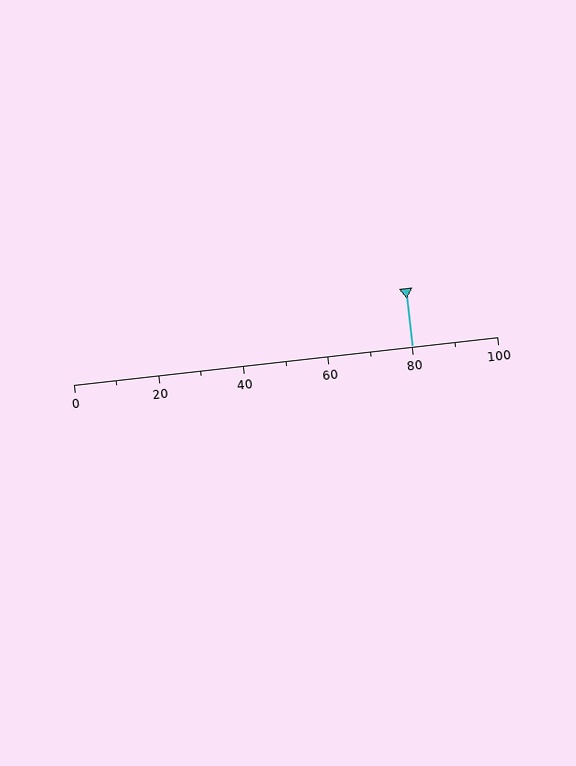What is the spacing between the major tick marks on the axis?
The major ticks are spaced 20 apart.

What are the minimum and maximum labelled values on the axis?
The axis runs from 0 to 100.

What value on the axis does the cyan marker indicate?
The marker indicates approximately 80.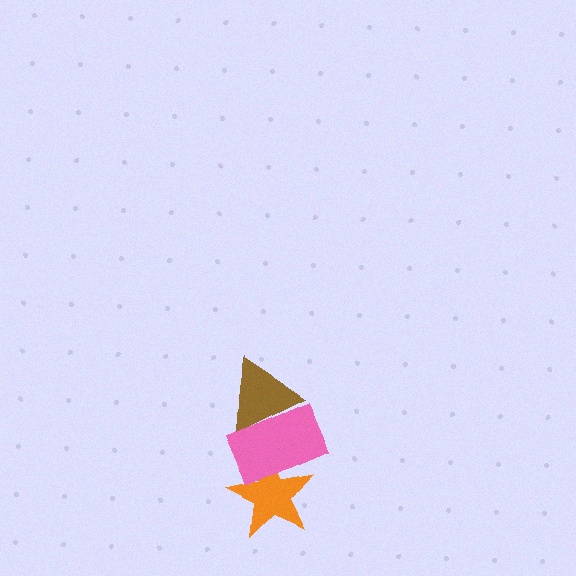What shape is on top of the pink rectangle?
The brown triangle is on top of the pink rectangle.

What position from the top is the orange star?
The orange star is 3rd from the top.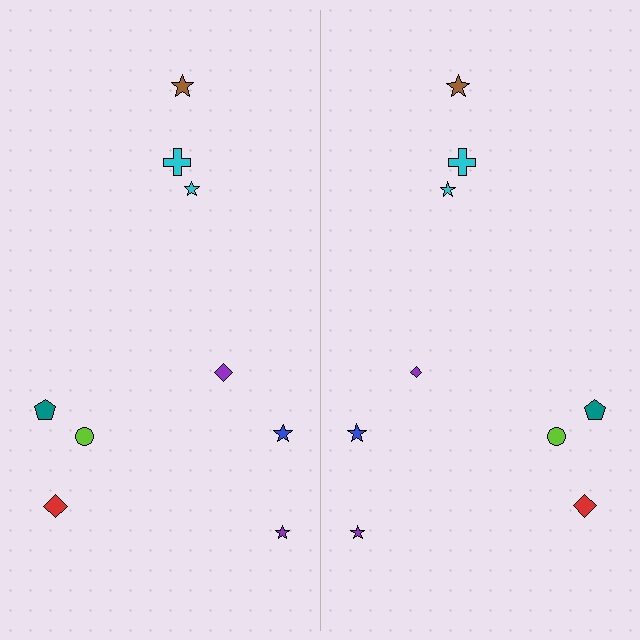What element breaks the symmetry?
The purple diamond on the right side has a different size than its mirror counterpart.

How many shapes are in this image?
There are 18 shapes in this image.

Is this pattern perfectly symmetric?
No, the pattern is not perfectly symmetric. The purple diamond on the right side has a different size than its mirror counterpart.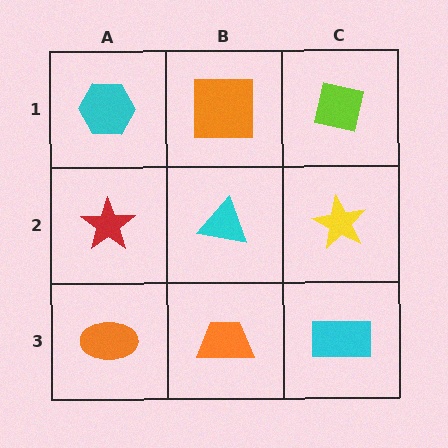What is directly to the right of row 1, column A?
An orange square.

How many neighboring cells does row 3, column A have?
2.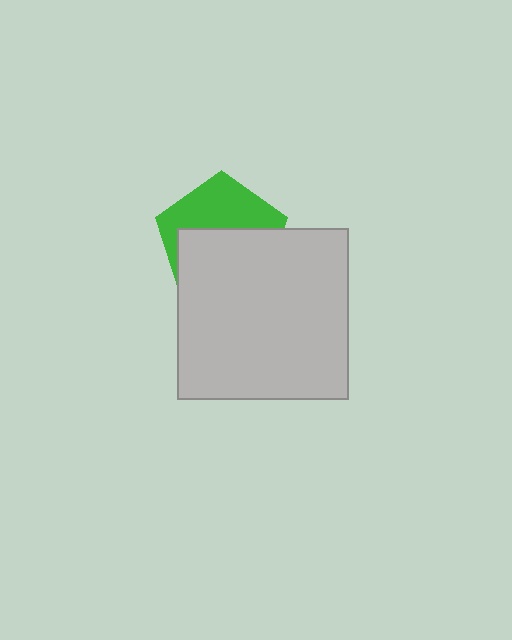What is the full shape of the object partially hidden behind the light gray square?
The partially hidden object is a green pentagon.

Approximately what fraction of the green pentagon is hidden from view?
Roughly 57% of the green pentagon is hidden behind the light gray square.